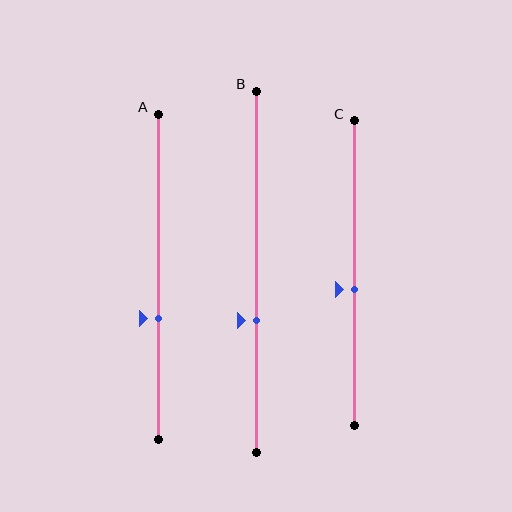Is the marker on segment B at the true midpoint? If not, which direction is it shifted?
No, the marker on segment B is shifted downward by about 14% of the segment length.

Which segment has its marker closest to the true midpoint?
Segment C has its marker closest to the true midpoint.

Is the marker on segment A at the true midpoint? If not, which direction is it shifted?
No, the marker on segment A is shifted downward by about 13% of the segment length.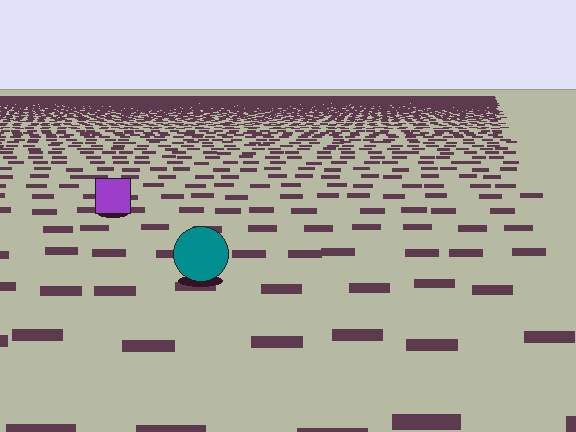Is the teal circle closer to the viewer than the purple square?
Yes. The teal circle is closer — you can tell from the texture gradient: the ground texture is coarser near it.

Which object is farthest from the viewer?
The purple square is farthest from the viewer. It appears smaller and the ground texture around it is denser.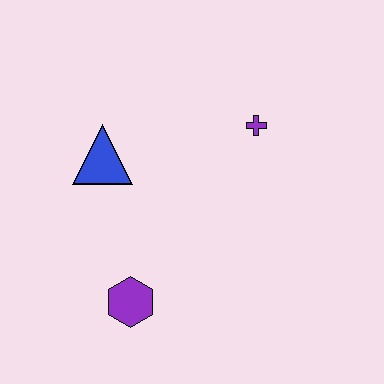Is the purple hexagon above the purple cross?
No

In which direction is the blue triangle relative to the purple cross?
The blue triangle is to the left of the purple cross.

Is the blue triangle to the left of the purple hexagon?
Yes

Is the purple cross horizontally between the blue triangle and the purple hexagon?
No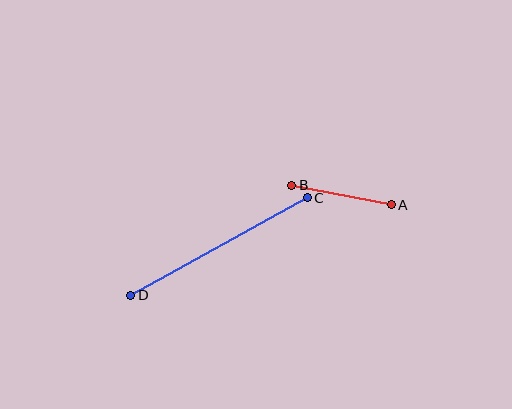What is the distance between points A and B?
The distance is approximately 101 pixels.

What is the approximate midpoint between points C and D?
The midpoint is at approximately (219, 246) pixels.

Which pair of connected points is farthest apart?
Points C and D are farthest apart.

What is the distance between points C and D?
The distance is approximately 202 pixels.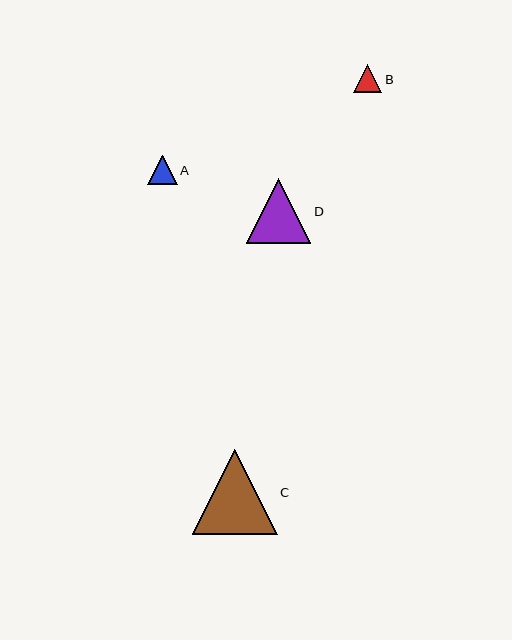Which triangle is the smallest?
Triangle B is the smallest with a size of approximately 28 pixels.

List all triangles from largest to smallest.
From largest to smallest: C, D, A, B.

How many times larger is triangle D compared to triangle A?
Triangle D is approximately 2.2 times the size of triangle A.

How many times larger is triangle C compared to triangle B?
Triangle C is approximately 3.0 times the size of triangle B.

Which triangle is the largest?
Triangle C is the largest with a size of approximately 85 pixels.